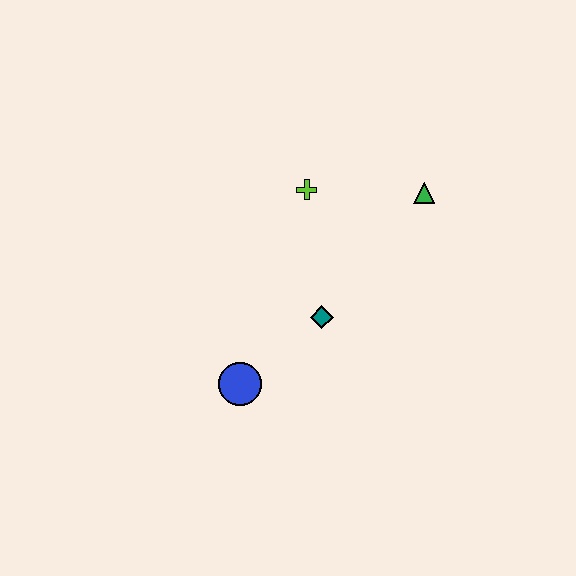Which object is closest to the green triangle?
The lime cross is closest to the green triangle.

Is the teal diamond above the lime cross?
No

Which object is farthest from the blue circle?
The green triangle is farthest from the blue circle.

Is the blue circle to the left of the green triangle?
Yes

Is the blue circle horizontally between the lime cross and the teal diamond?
No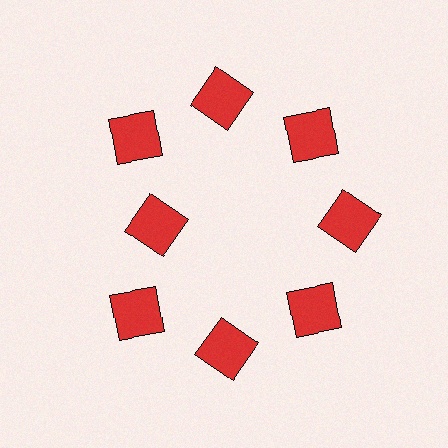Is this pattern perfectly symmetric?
No. The 8 red squares are arranged in a ring, but one element near the 9 o'clock position is pulled inward toward the center, breaking the 8-fold rotational symmetry.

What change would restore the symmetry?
The symmetry would be restored by moving it outward, back onto the ring so that all 8 squares sit at equal angles and equal distance from the center.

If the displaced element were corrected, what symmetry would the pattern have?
It would have 8-fold rotational symmetry — the pattern would map onto itself every 45 degrees.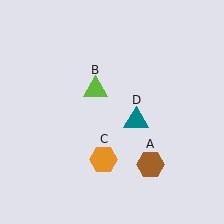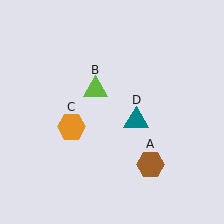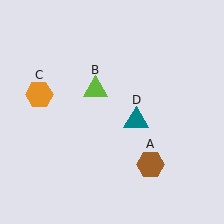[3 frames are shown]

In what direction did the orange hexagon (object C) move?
The orange hexagon (object C) moved up and to the left.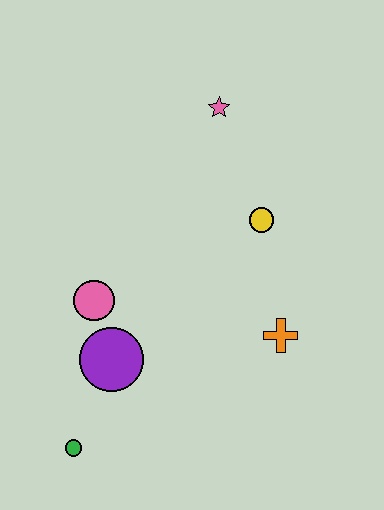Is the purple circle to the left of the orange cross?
Yes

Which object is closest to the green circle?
The purple circle is closest to the green circle.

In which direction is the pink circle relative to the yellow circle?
The pink circle is to the left of the yellow circle.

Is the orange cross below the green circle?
No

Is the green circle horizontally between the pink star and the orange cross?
No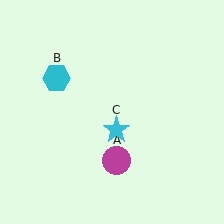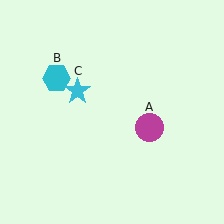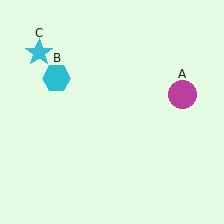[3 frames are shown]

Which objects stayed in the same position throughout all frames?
Cyan hexagon (object B) remained stationary.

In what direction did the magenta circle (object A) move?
The magenta circle (object A) moved up and to the right.